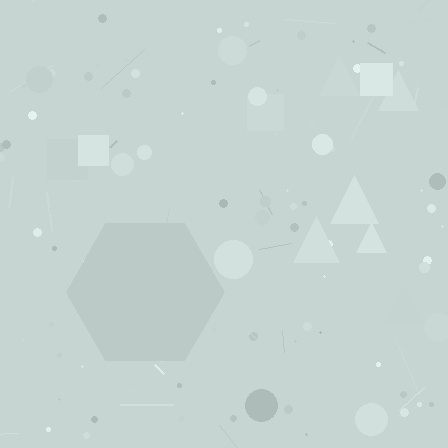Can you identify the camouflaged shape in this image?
The camouflaged shape is a hexagon.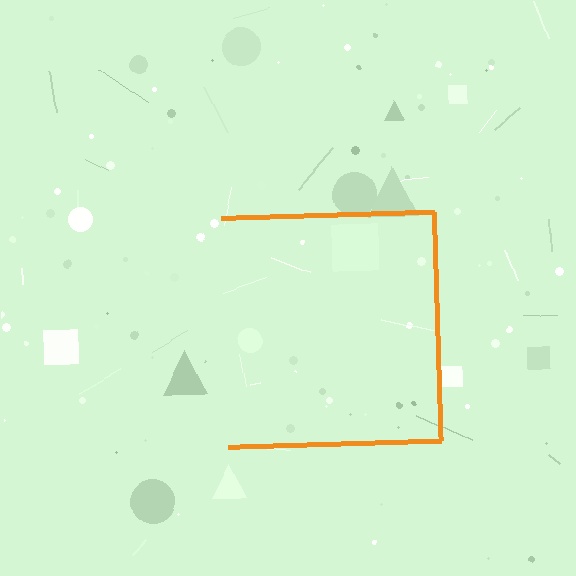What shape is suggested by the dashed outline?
The dashed outline suggests a square.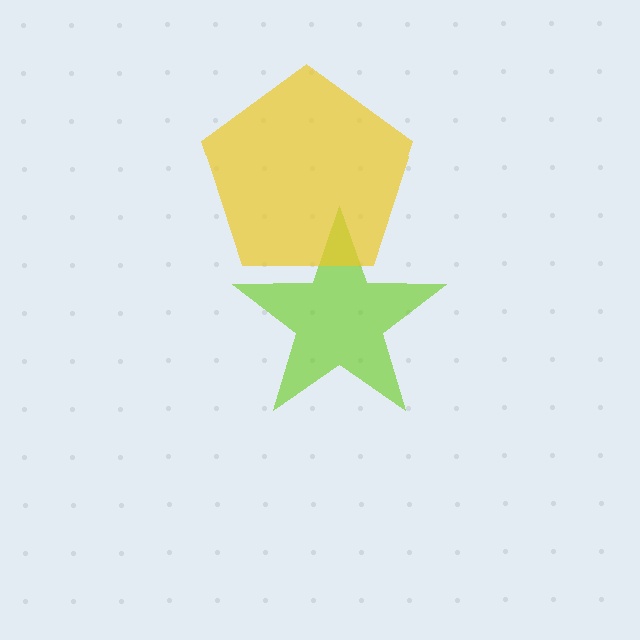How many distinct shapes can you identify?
There are 2 distinct shapes: a lime star, a yellow pentagon.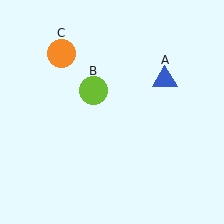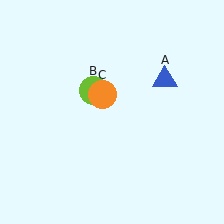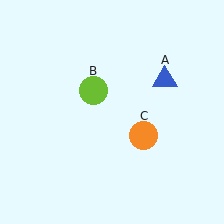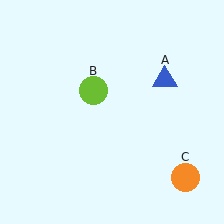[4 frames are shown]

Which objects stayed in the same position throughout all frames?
Blue triangle (object A) and lime circle (object B) remained stationary.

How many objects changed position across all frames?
1 object changed position: orange circle (object C).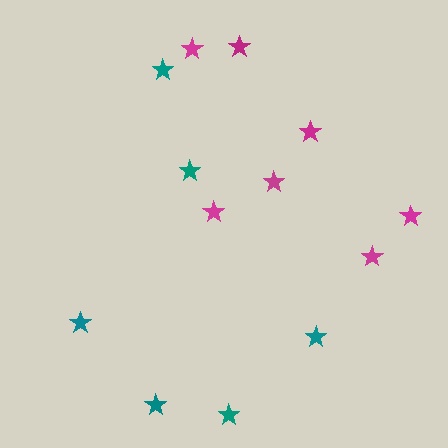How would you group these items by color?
There are 2 groups: one group of magenta stars (7) and one group of teal stars (6).